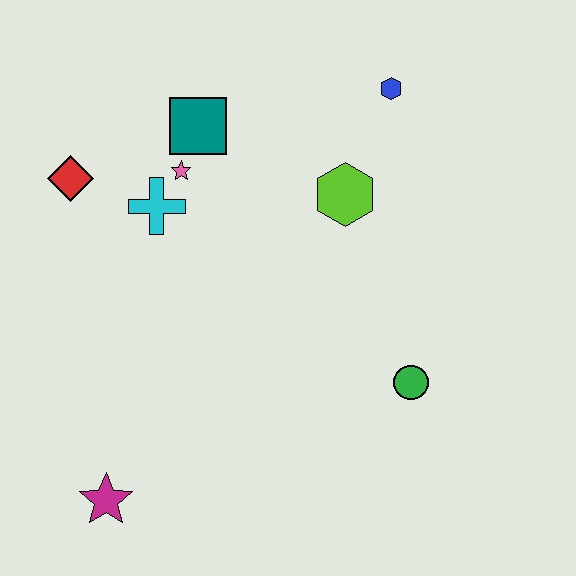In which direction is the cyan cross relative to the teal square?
The cyan cross is below the teal square.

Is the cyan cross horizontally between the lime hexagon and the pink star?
No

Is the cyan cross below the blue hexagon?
Yes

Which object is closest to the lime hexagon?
The blue hexagon is closest to the lime hexagon.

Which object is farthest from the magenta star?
The blue hexagon is farthest from the magenta star.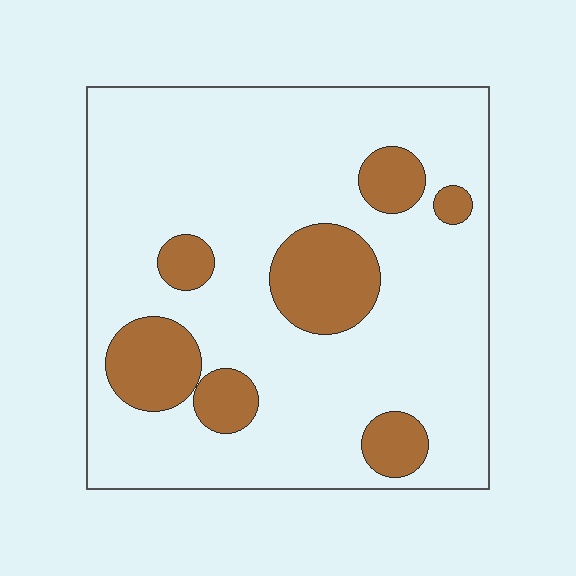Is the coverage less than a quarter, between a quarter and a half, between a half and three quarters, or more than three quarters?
Less than a quarter.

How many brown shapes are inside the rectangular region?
7.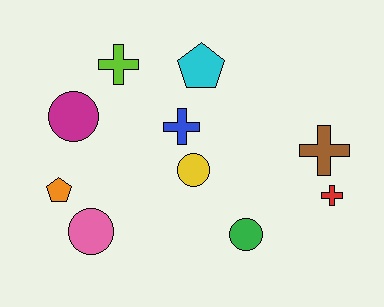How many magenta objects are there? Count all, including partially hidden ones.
There is 1 magenta object.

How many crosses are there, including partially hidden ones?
There are 4 crosses.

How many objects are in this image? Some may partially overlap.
There are 10 objects.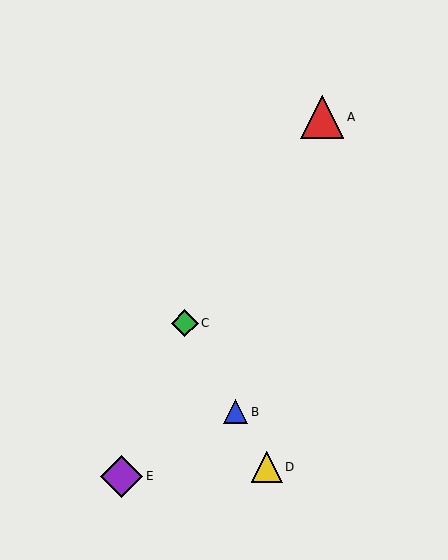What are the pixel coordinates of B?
Object B is at (235, 412).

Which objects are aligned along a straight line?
Objects B, C, D are aligned along a straight line.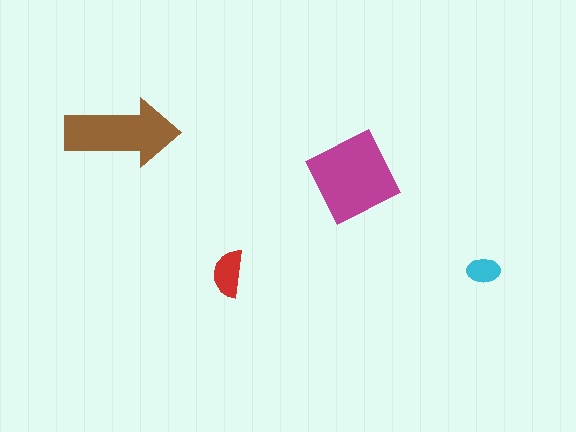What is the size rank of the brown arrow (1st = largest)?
2nd.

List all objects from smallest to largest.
The cyan ellipse, the red semicircle, the brown arrow, the magenta square.